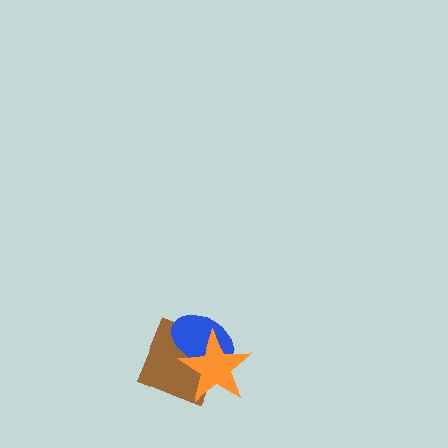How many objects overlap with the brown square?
2 objects overlap with the brown square.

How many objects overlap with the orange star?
2 objects overlap with the orange star.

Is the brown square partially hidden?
Yes, it is partially covered by another shape.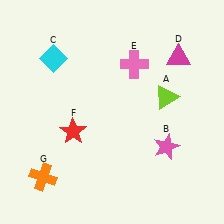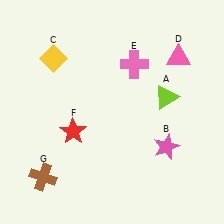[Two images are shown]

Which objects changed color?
C changed from cyan to yellow. D changed from magenta to pink. G changed from orange to brown.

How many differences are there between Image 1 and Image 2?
There are 3 differences between the two images.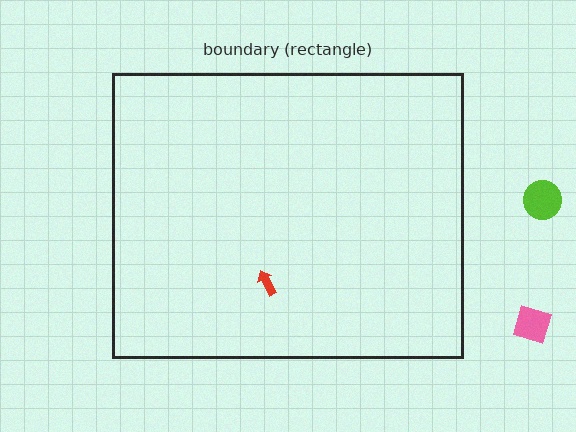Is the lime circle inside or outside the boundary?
Outside.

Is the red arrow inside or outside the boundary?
Inside.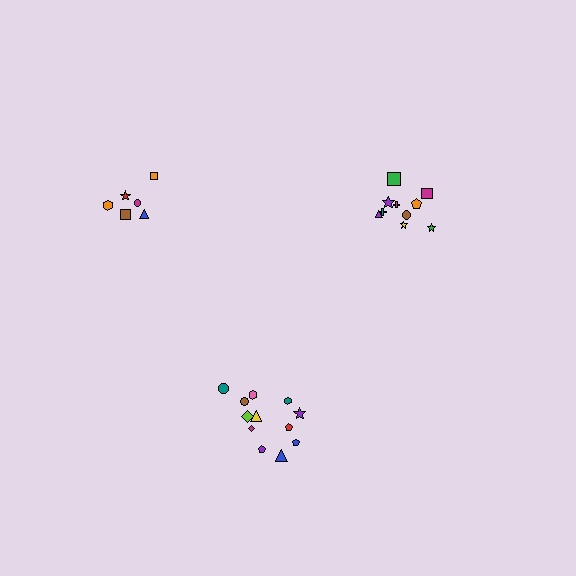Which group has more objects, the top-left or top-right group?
The top-right group.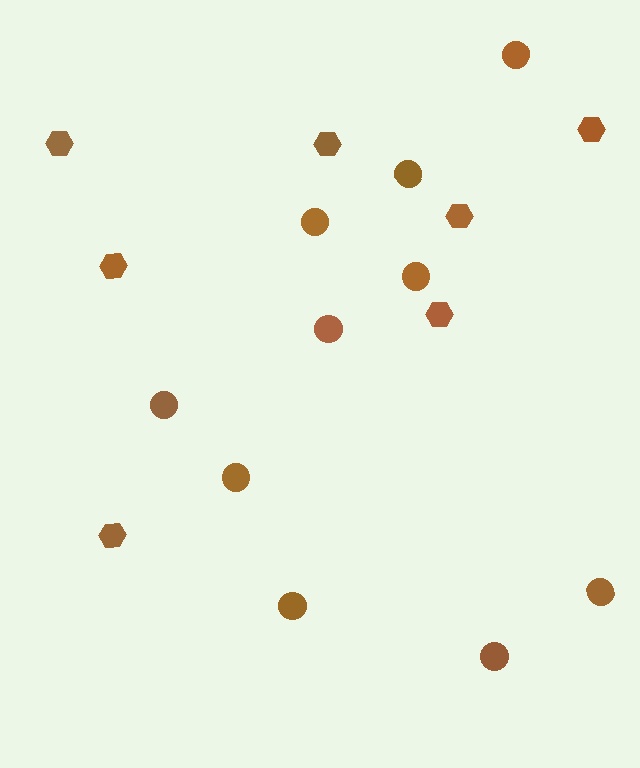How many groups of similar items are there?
There are 2 groups: one group of circles (10) and one group of hexagons (7).